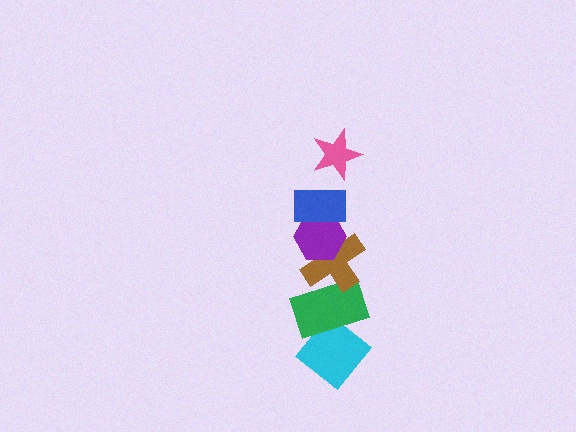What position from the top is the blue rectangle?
The blue rectangle is 2nd from the top.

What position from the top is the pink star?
The pink star is 1st from the top.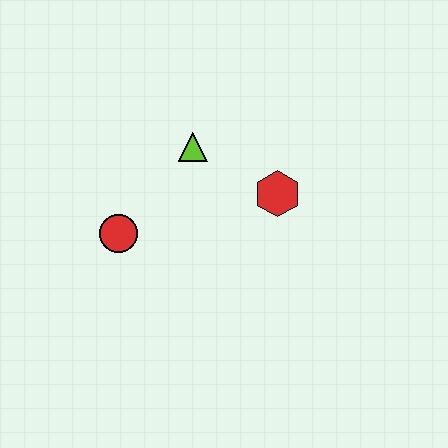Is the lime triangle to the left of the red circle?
No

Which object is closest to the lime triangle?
The red hexagon is closest to the lime triangle.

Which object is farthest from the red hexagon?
The red circle is farthest from the red hexagon.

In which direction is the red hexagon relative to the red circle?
The red hexagon is to the right of the red circle.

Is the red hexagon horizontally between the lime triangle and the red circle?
No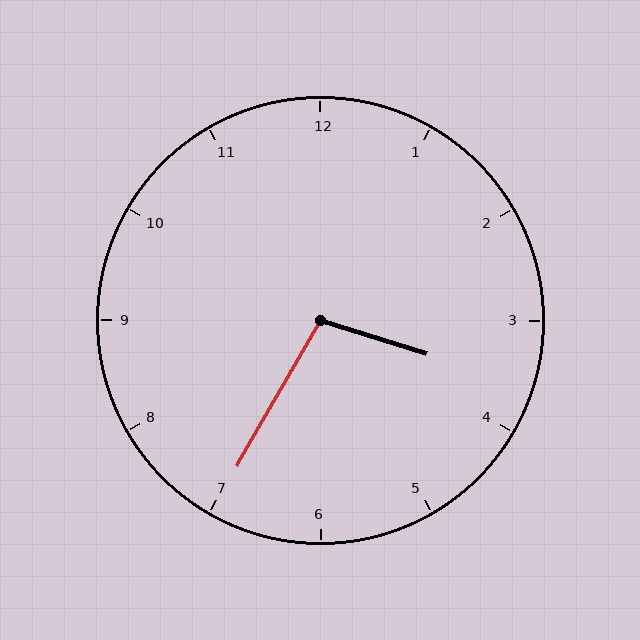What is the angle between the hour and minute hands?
Approximately 102 degrees.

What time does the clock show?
3:35.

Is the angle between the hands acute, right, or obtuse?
It is obtuse.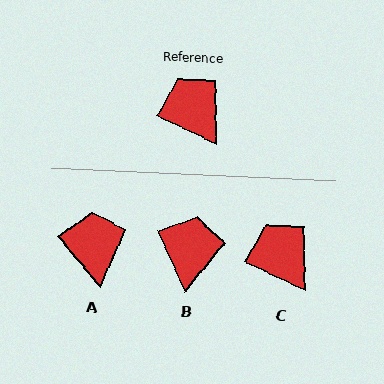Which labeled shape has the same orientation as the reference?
C.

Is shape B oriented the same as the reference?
No, it is off by about 41 degrees.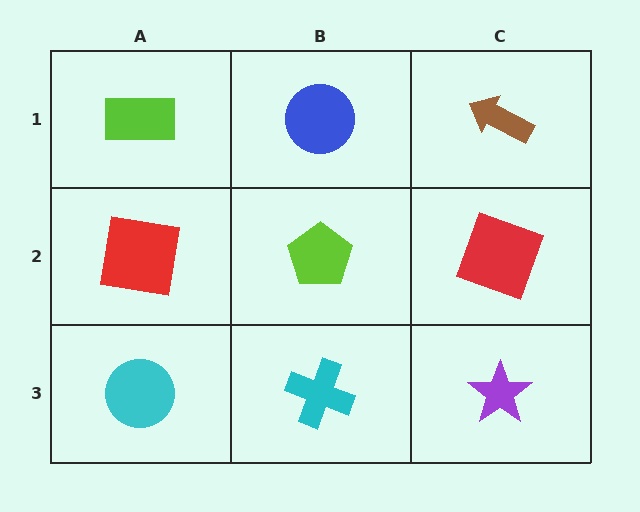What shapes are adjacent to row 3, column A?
A red square (row 2, column A), a cyan cross (row 3, column B).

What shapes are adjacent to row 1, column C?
A red square (row 2, column C), a blue circle (row 1, column B).